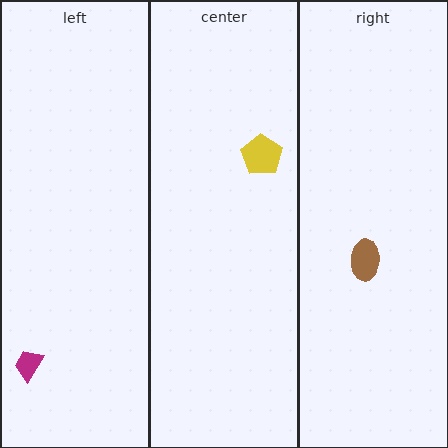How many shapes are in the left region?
1.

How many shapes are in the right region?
1.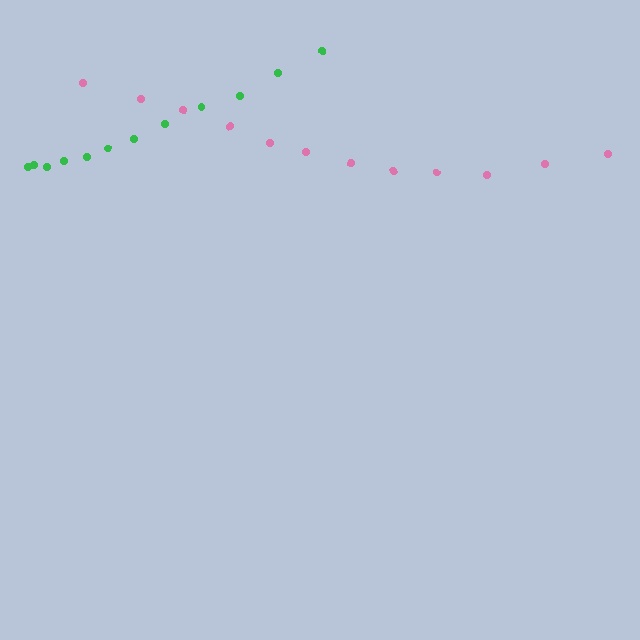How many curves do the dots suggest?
There are 2 distinct paths.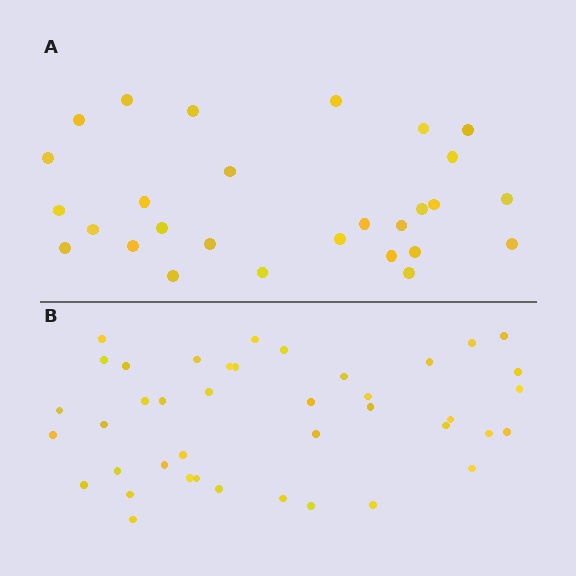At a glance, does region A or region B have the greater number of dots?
Region B (the bottom region) has more dots.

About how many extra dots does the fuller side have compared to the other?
Region B has approximately 15 more dots than region A.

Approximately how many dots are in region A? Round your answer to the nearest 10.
About 30 dots. (The exact count is 28, which rounds to 30.)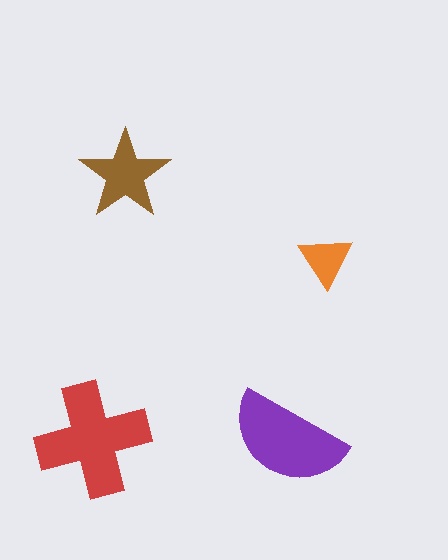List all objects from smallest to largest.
The orange triangle, the brown star, the purple semicircle, the red cross.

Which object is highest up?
The brown star is topmost.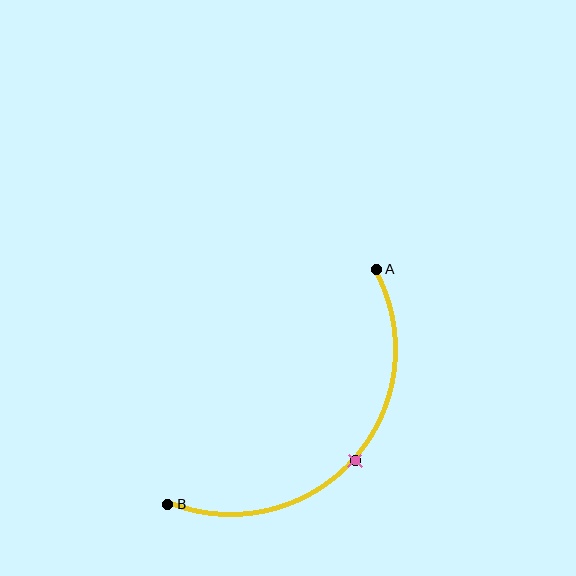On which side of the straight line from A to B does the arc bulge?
The arc bulges below and to the right of the straight line connecting A and B.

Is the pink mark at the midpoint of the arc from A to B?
Yes. The pink mark lies on the arc at equal arc-length from both A and B — it is the arc midpoint.